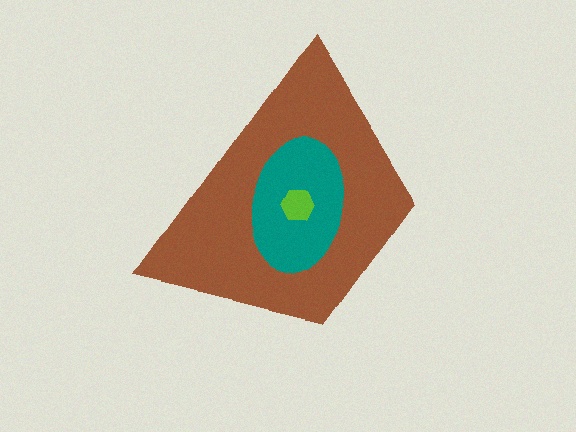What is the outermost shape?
The brown trapezoid.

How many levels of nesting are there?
3.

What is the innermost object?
The lime hexagon.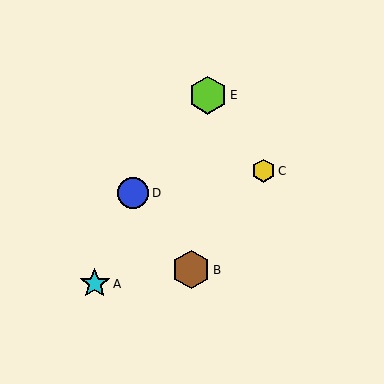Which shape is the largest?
The brown hexagon (labeled B) is the largest.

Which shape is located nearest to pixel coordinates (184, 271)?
The brown hexagon (labeled B) at (191, 270) is nearest to that location.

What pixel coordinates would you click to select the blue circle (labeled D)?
Click at (133, 193) to select the blue circle D.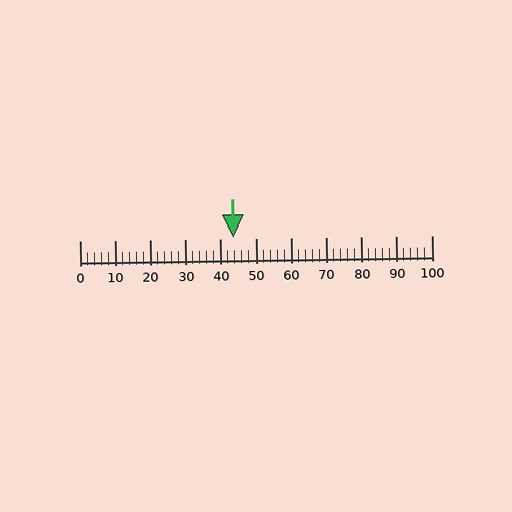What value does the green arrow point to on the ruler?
The green arrow points to approximately 44.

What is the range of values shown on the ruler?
The ruler shows values from 0 to 100.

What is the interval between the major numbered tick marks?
The major tick marks are spaced 10 units apart.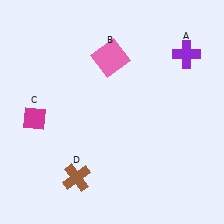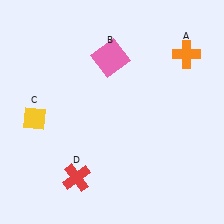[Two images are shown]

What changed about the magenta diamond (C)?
In Image 1, C is magenta. In Image 2, it changed to yellow.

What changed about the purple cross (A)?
In Image 1, A is purple. In Image 2, it changed to orange.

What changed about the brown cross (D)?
In Image 1, D is brown. In Image 2, it changed to red.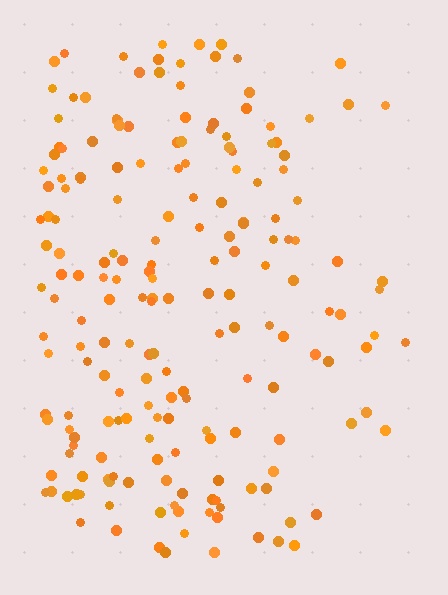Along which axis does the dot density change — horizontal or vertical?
Horizontal.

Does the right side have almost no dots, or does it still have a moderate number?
Still a moderate number, just noticeably fewer than the left.